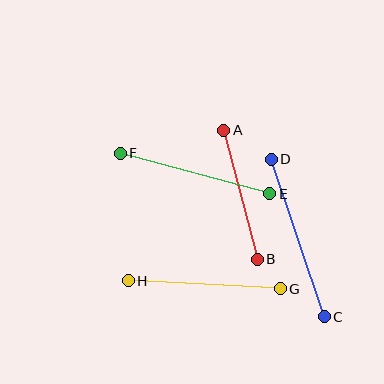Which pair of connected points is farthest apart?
Points C and D are farthest apart.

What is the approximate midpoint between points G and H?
The midpoint is at approximately (204, 285) pixels.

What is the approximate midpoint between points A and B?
The midpoint is at approximately (240, 195) pixels.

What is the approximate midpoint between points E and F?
The midpoint is at approximately (195, 174) pixels.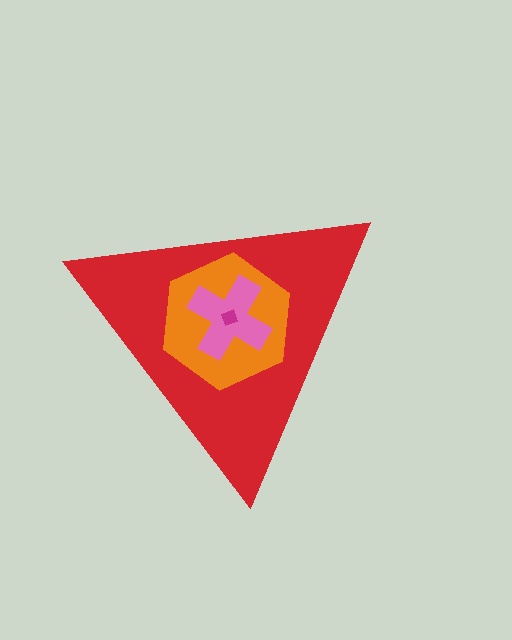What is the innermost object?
The magenta diamond.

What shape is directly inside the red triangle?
The orange hexagon.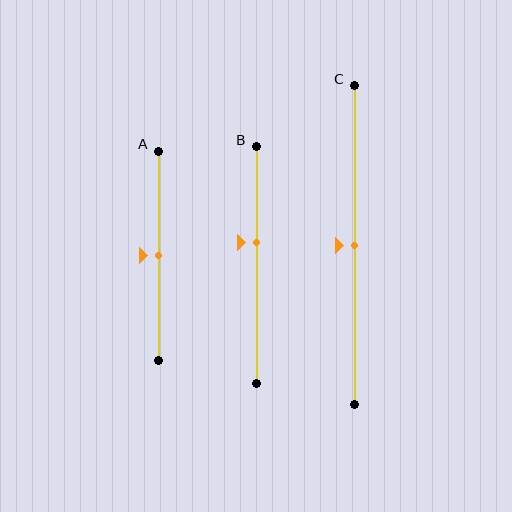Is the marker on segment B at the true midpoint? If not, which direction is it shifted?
No, the marker on segment B is shifted upward by about 10% of the segment length.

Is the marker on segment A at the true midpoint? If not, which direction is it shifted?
Yes, the marker on segment A is at the true midpoint.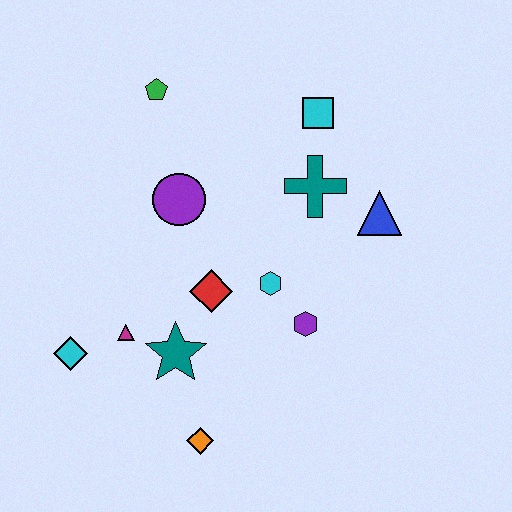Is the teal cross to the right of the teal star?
Yes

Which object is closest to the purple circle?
The red diamond is closest to the purple circle.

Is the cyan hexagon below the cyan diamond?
No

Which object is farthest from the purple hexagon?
The green pentagon is farthest from the purple hexagon.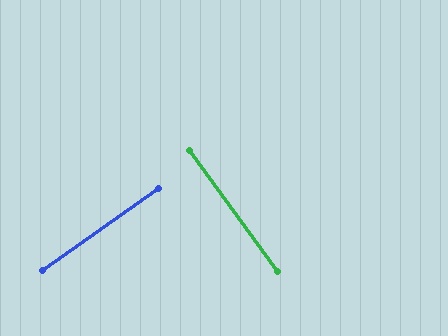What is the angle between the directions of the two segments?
Approximately 89 degrees.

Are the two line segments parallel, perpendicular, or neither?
Perpendicular — they meet at approximately 89°.